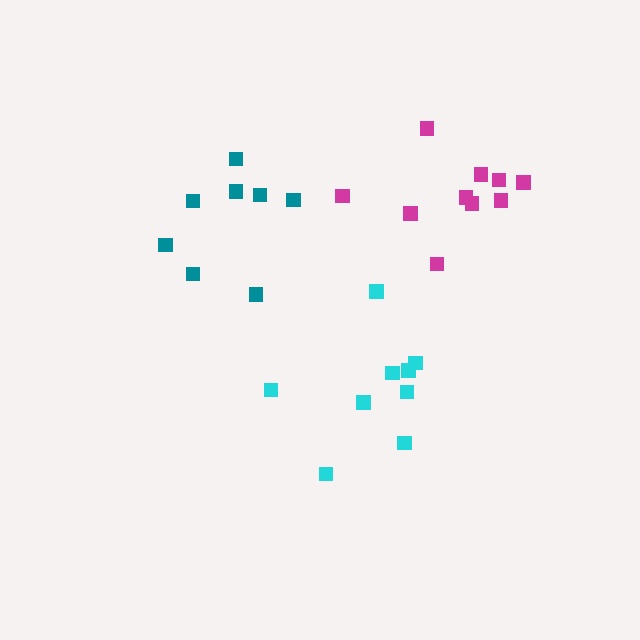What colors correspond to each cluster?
The clusters are colored: magenta, cyan, teal.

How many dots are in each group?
Group 1: 10 dots, Group 2: 9 dots, Group 3: 8 dots (27 total).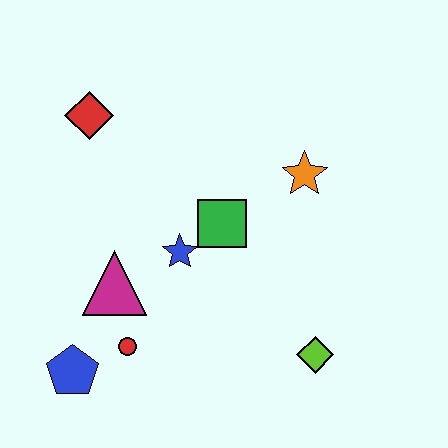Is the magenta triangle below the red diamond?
Yes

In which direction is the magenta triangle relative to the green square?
The magenta triangle is to the left of the green square.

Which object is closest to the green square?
The blue star is closest to the green square.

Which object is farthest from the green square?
The blue pentagon is farthest from the green square.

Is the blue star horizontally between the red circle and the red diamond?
No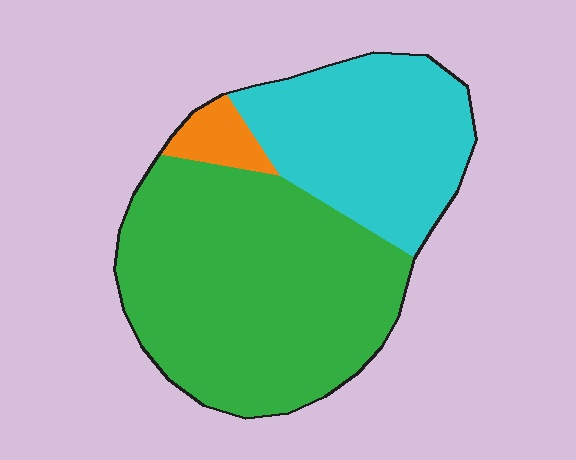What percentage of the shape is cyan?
Cyan covers 34% of the shape.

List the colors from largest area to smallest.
From largest to smallest: green, cyan, orange.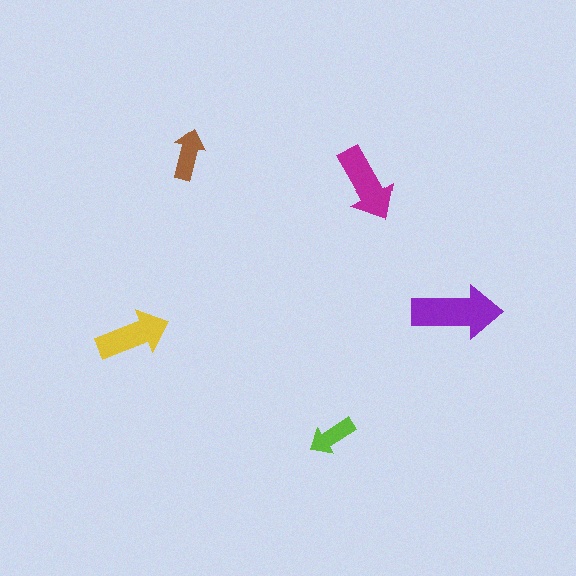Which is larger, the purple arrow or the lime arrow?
The purple one.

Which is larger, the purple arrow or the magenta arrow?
The purple one.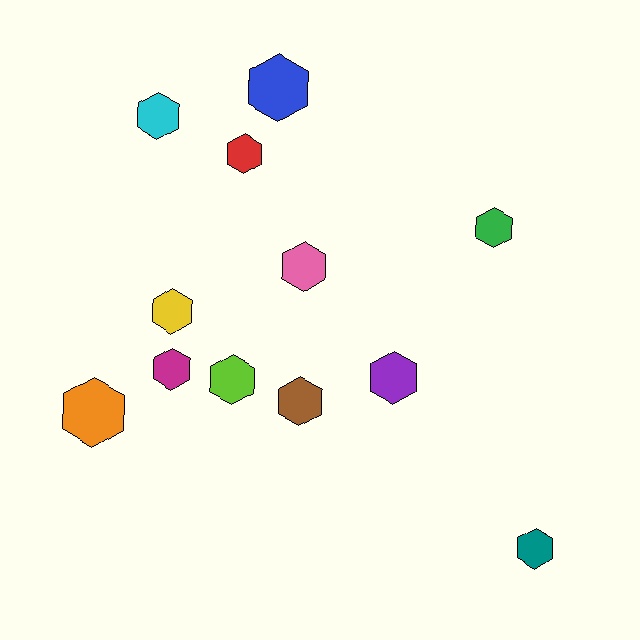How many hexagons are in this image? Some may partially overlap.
There are 12 hexagons.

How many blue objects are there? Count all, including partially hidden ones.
There is 1 blue object.